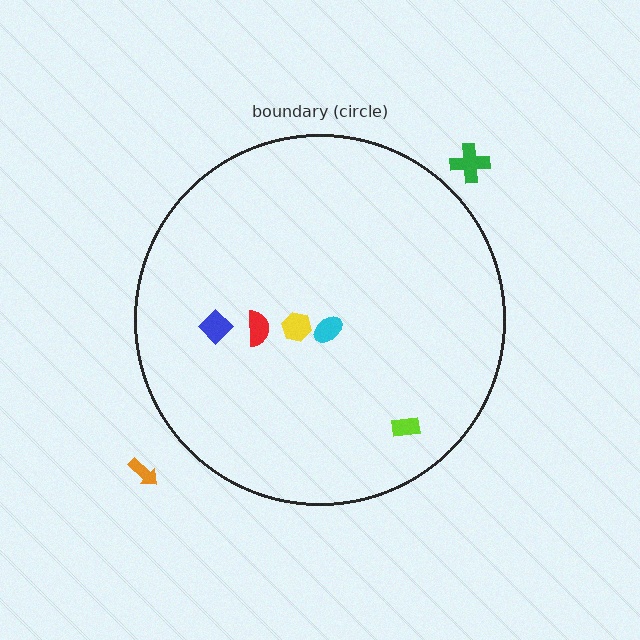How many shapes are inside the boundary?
5 inside, 2 outside.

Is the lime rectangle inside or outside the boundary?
Inside.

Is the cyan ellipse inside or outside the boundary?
Inside.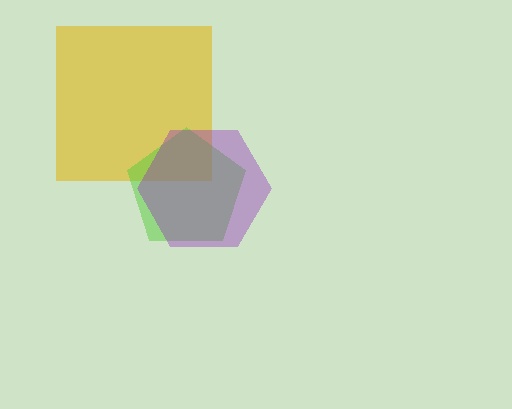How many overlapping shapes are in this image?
There are 3 overlapping shapes in the image.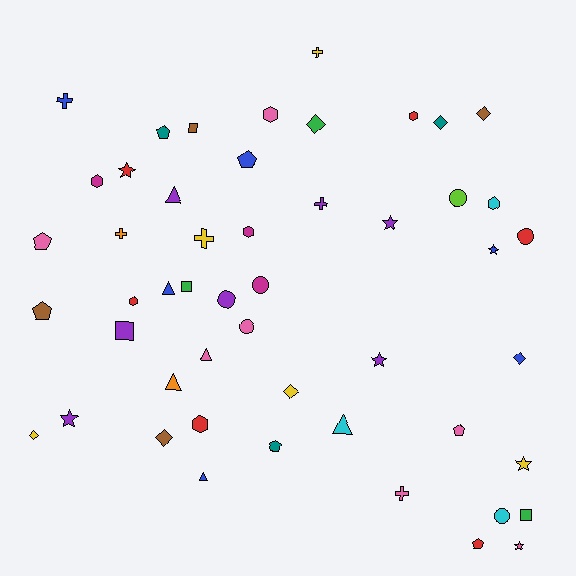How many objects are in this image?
There are 50 objects.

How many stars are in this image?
There are 7 stars.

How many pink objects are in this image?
There are 7 pink objects.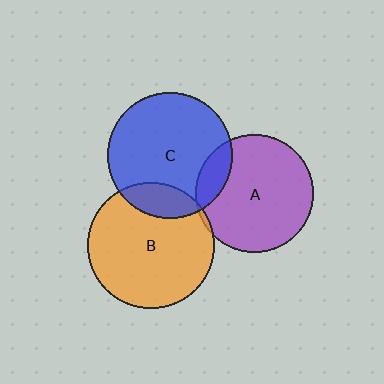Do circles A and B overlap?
Yes.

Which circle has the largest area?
Circle B (orange).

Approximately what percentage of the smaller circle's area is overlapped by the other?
Approximately 5%.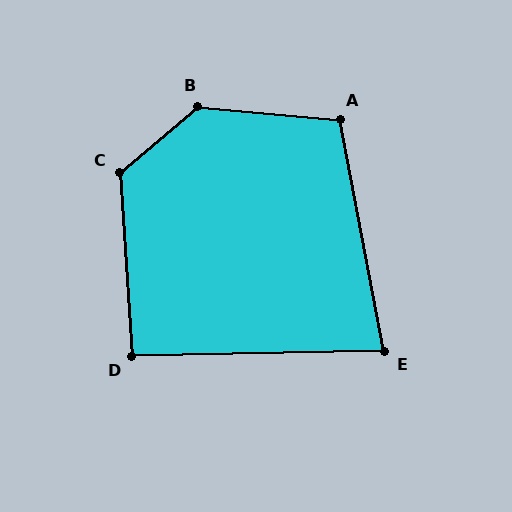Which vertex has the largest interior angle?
B, at approximately 135 degrees.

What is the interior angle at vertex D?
Approximately 93 degrees (approximately right).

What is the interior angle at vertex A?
Approximately 106 degrees (obtuse).